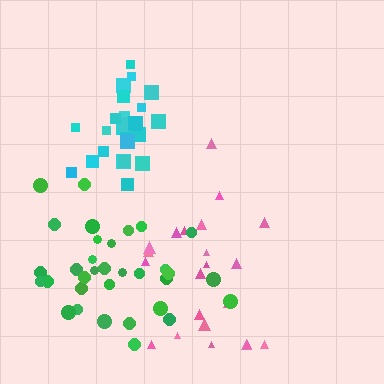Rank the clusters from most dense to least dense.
cyan, green, pink.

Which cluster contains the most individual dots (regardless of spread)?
Green (33).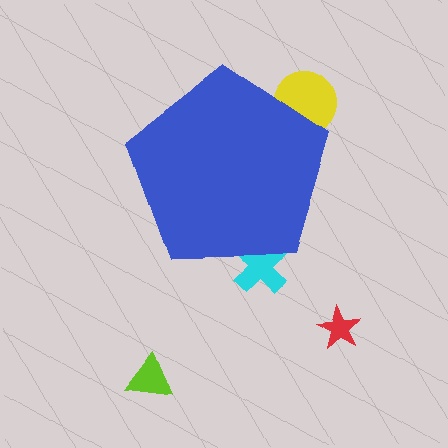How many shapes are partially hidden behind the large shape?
2 shapes are partially hidden.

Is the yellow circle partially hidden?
Yes, the yellow circle is partially hidden behind the blue pentagon.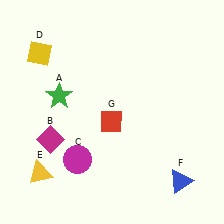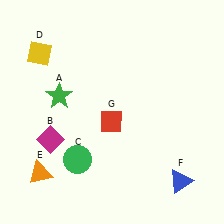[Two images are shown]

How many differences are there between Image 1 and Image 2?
There are 2 differences between the two images.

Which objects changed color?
C changed from magenta to green. E changed from yellow to orange.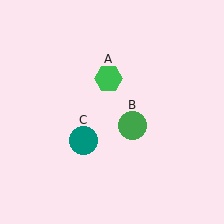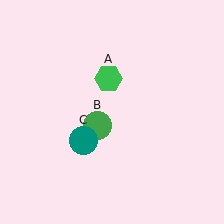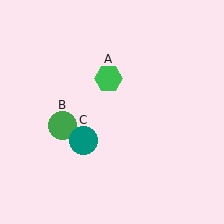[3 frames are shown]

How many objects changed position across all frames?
1 object changed position: green circle (object B).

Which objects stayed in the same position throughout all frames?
Green hexagon (object A) and teal circle (object C) remained stationary.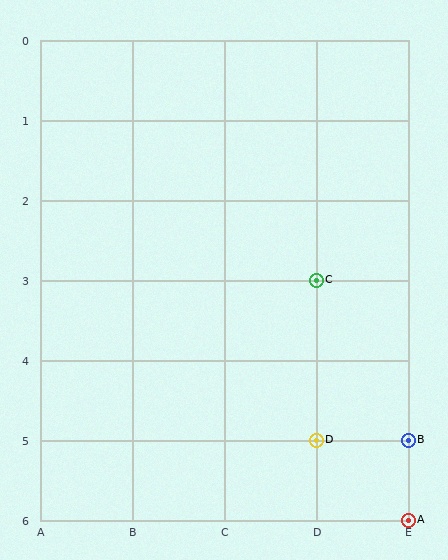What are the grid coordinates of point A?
Point A is at grid coordinates (E, 6).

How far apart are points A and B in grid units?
Points A and B are 1 row apart.